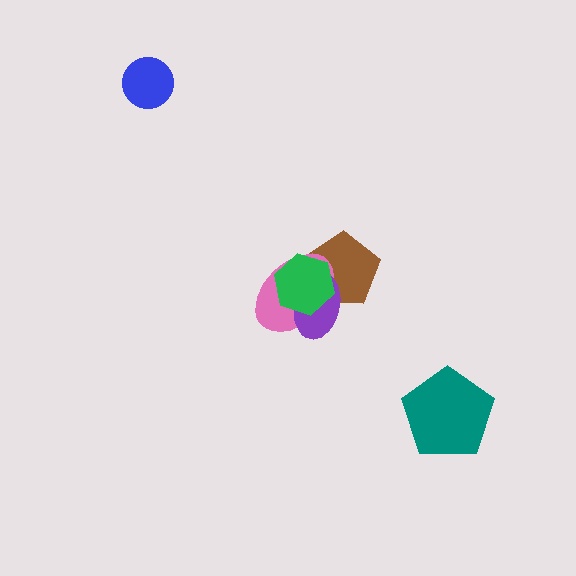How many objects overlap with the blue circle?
0 objects overlap with the blue circle.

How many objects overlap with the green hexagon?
3 objects overlap with the green hexagon.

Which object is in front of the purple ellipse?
The green hexagon is in front of the purple ellipse.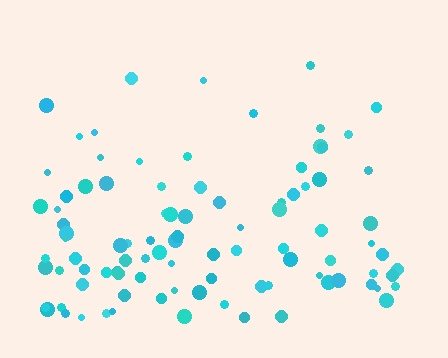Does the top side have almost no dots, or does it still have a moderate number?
Still a moderate number, just noticeably fewer than the bottom.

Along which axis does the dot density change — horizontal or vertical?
Vertical.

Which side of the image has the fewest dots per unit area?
The top.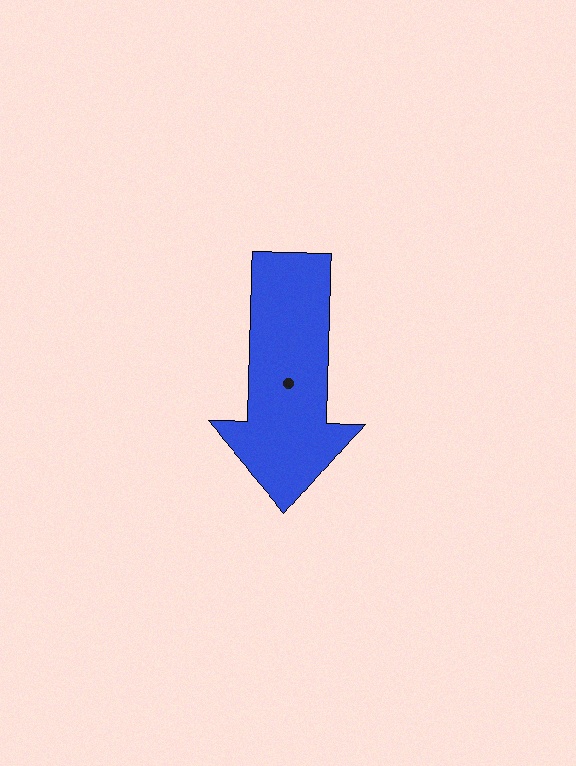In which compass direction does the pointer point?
South.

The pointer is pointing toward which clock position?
Roughly 6 o'clock.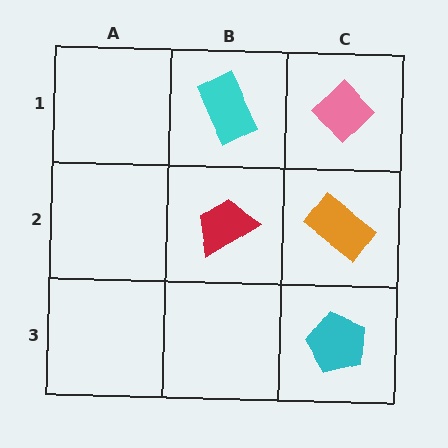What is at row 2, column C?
An orange rectangle.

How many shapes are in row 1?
2 shapes.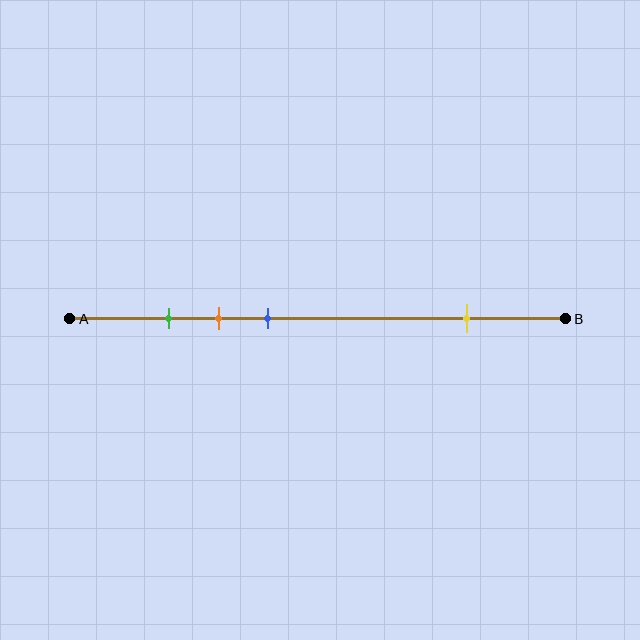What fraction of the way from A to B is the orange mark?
The orange mark is approximately 30% (0.3) of the way from A to B.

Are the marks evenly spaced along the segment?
No, the marks are not evenly spaced.